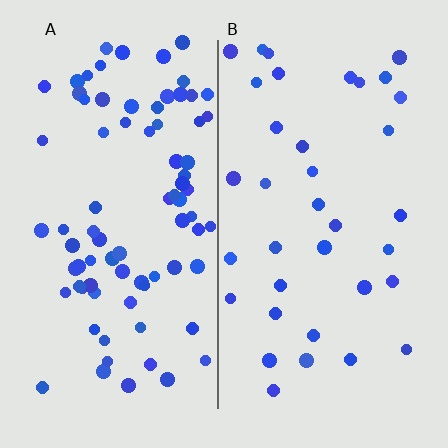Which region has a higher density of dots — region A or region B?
A (the left).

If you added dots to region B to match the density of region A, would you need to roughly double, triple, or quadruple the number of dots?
Approximately double.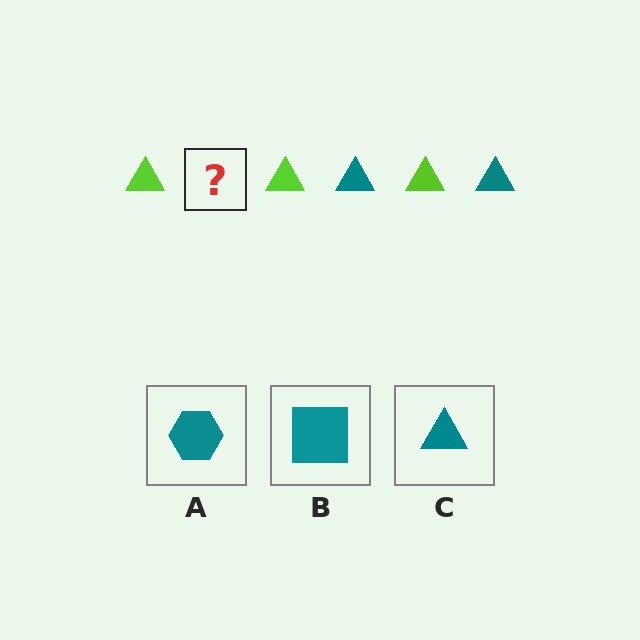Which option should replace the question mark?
Option C.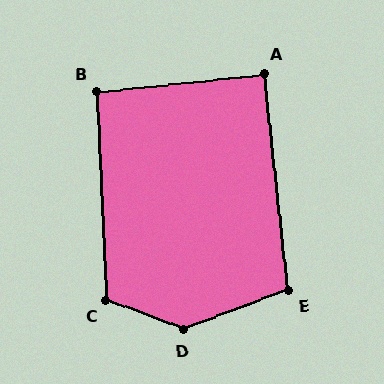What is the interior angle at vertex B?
Approximately 93 degrees (approximately right).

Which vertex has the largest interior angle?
D, at approximately 138 degrees.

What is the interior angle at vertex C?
Approximately 114 degrees (obtuse).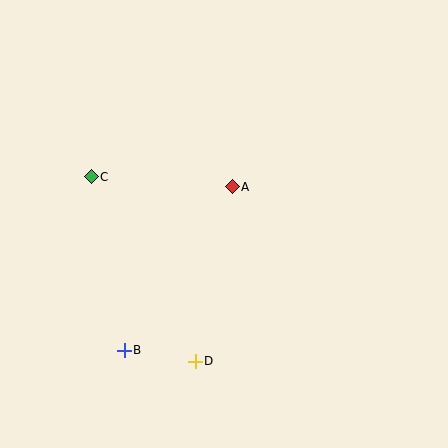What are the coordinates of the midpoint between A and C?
The midpoint between A and C is at (162, 182).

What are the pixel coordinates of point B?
Point B is at (124, 350).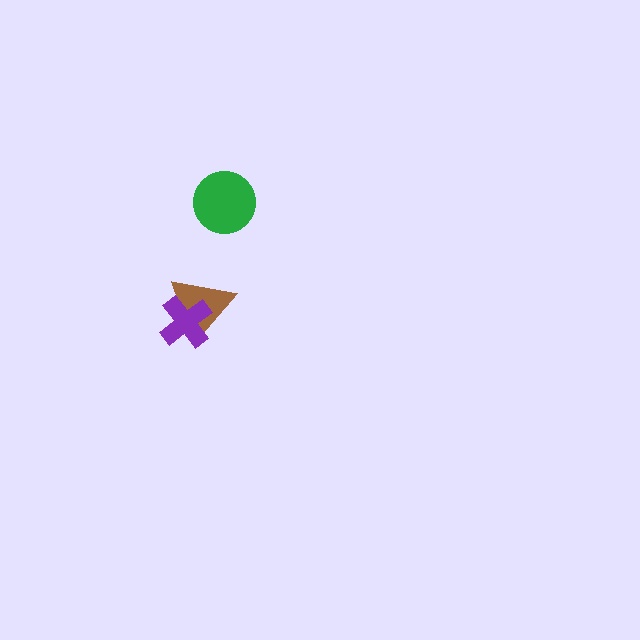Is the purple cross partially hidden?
No, no other shape covers it.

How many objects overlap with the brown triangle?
1 object overlaps with the brown triangle.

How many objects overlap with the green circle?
0 objects overlap with the green circle.